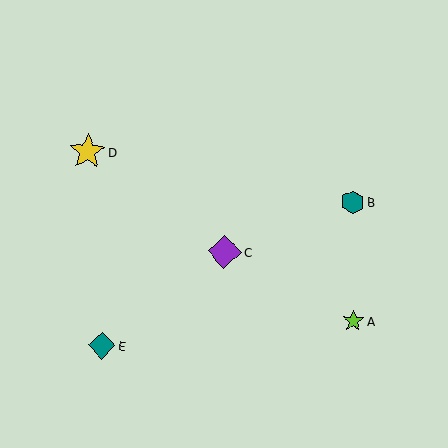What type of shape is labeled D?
Shape D is a yellow star.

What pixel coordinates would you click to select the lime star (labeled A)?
Click at (353, 321) to select the lime star A.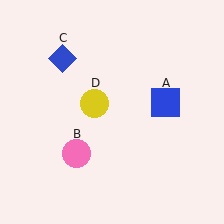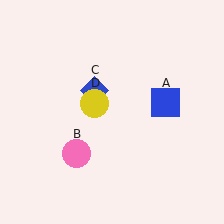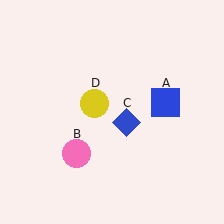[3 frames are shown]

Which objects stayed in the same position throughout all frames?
Blue square (object A) and pink circle (object B) and yellow circle (object D) remained stationary.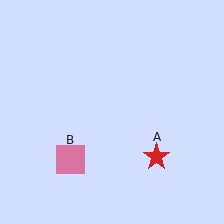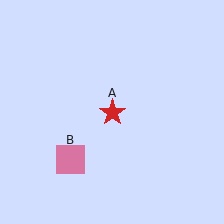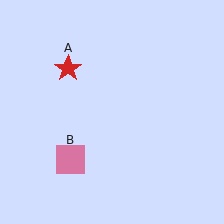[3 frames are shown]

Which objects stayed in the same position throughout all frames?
Pink square (object B) remained stationary.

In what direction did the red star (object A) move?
The red star (object A) moved up and to the left.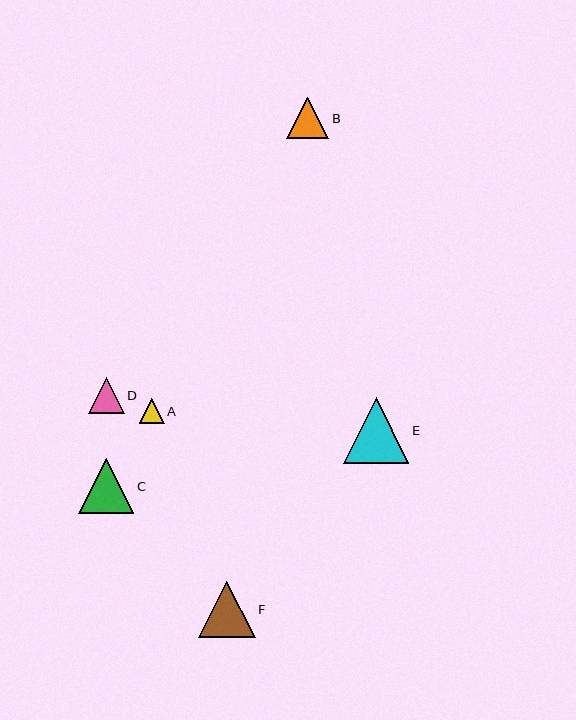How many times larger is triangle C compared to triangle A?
Triangle C is approximately 2.2 times the size of triangle A.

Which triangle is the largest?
Triangle E is the largest with a size of approximately 65 pixels.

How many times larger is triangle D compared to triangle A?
Triangle D is approximately 1.4 times the size of triangle A.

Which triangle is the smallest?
Triangle A is the smallest with a size of approximately 25 pixels.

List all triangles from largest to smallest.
From largest to smallest: E, F, C, B, D, A.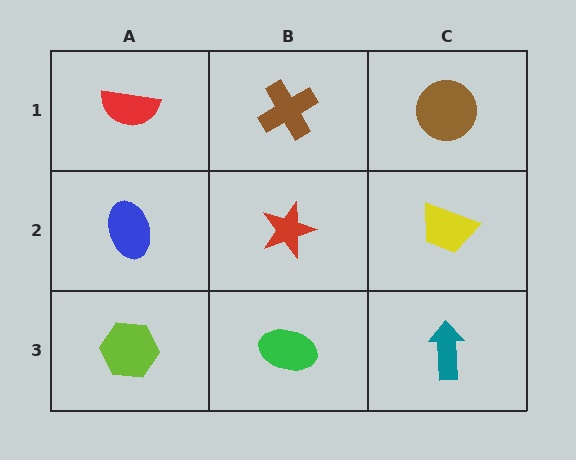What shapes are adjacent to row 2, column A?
A red semicircle (row 1, column A), a lime hexagon (row 3, column A), a red star (row 2, column B).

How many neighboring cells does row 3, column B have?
3.